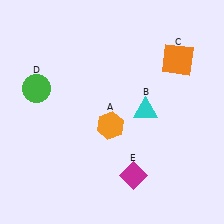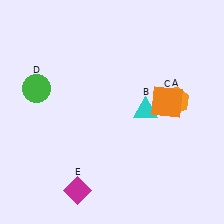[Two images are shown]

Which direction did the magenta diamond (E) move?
The magenta diamond (E) moved left.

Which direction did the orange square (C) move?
The orange square (C) moved down.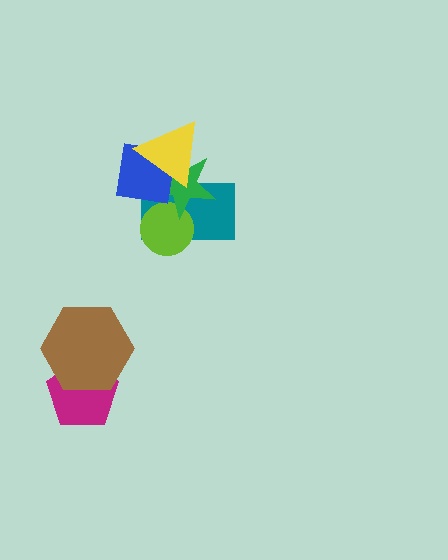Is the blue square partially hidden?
Yes, it is partially covered by another shape.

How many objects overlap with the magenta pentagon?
1 object overlaps with the magenta pentagon.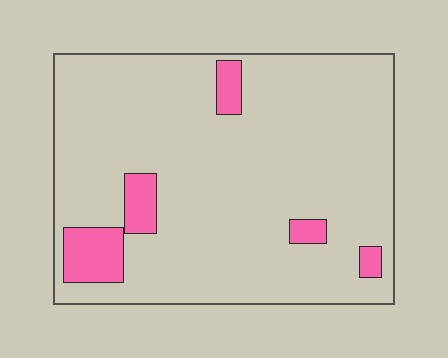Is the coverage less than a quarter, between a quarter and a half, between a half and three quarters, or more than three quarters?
Less than a quarter.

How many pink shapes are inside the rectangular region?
5.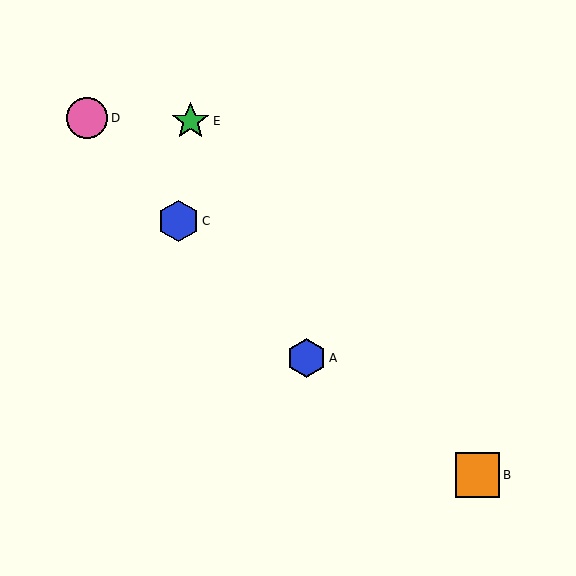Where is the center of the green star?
The center of the green star is at (191, 121).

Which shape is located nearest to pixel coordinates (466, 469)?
The orange square (labeled B) at (477, 475) is nearest to that location.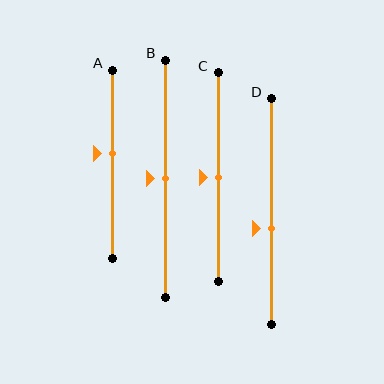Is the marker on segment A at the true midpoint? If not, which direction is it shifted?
No, the marker on segment A is shifted upward by about 5% of the segment length.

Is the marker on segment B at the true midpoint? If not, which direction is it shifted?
Yes, the marker on segment B is at the true midpoint.